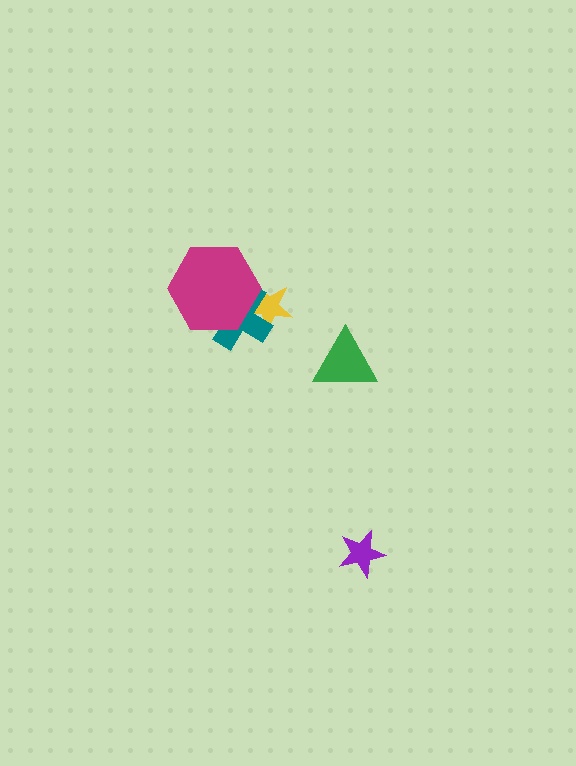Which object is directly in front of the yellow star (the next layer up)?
The teal cross is directly in front of the yellow star.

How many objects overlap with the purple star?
0 objects overlap with the purple star.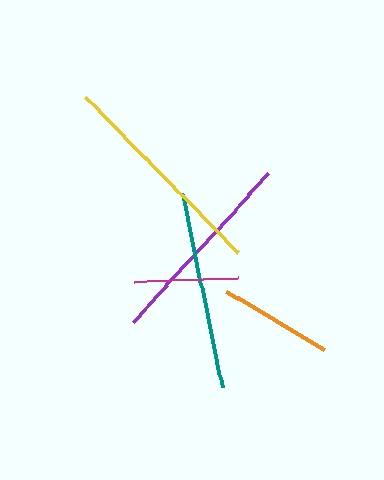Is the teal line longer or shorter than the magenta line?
The teal line is longer than the magenta line.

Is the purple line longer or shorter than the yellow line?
The yellow line is longer than the purple line.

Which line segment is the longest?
The yellow line is the longest at approximately 217 pixels.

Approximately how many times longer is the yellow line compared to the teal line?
The yellow line is approximately 1.1 times the length of the teal line.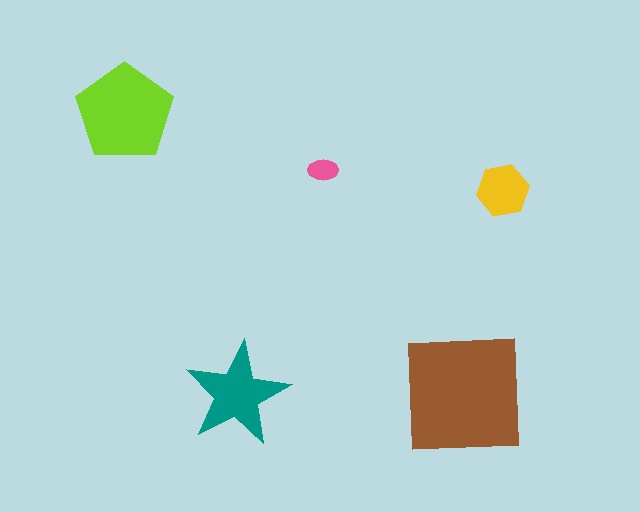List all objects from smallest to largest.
The pink ellipse, the yellow hexagon, the teal star, the lime pentagon, the brown square.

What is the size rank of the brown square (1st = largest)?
1st.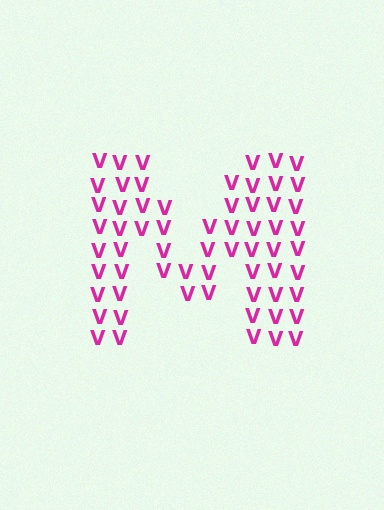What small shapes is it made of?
It is made of small letter V's.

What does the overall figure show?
The overall figure shows the letter M.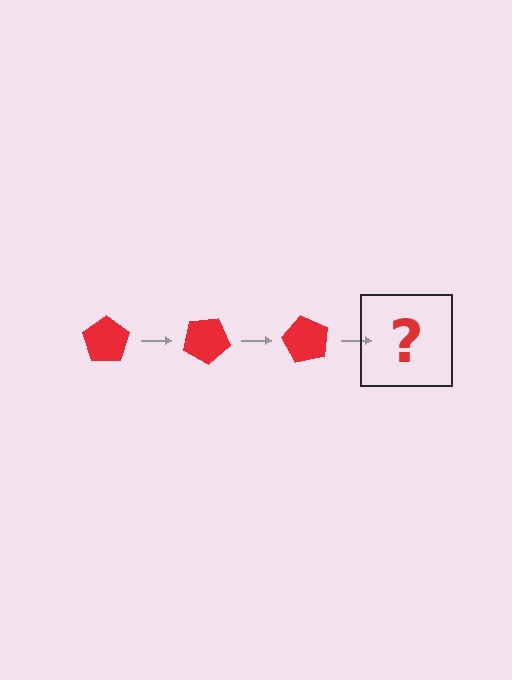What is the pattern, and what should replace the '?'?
The pattern is that the pentagon rotates 30 degrees each step. The '?' should be a red pentagon rotated 90 degrees.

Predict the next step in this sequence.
The next step is a red pentagon rotated 90 degrees.